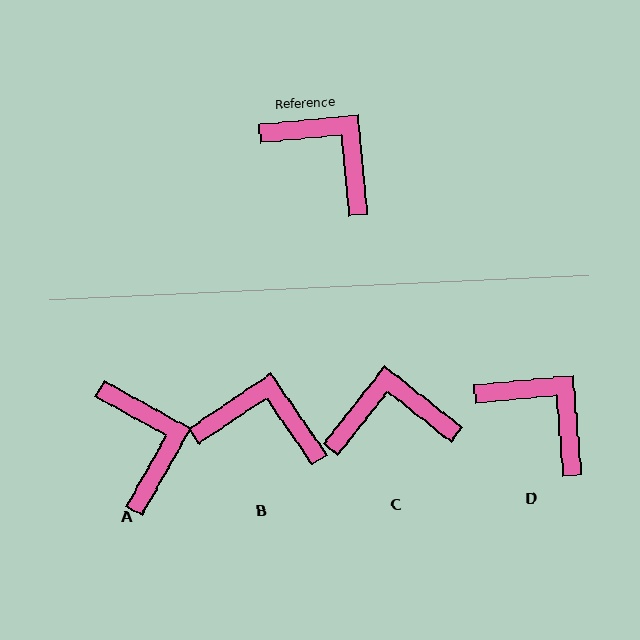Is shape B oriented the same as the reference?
No, it is off by about 29 degrees.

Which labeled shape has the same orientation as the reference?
D.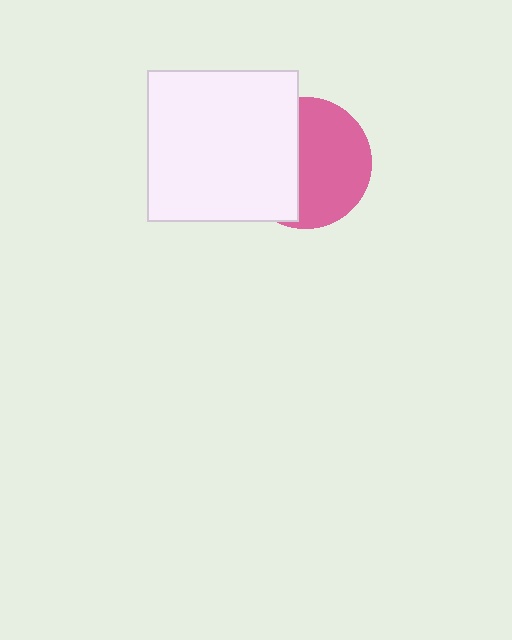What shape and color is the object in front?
The object in front is a white square.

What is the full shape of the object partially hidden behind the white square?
The partially hidden object is a pink circle.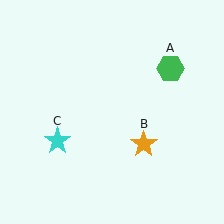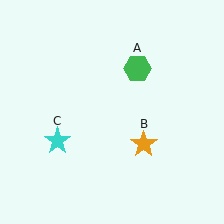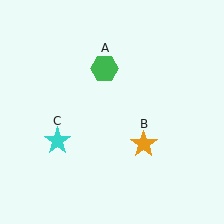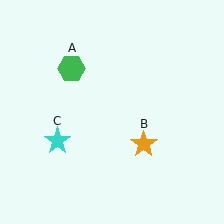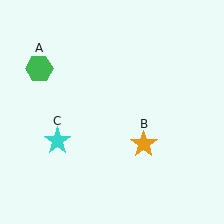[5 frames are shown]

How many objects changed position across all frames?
1 object changed position: green hexagon (object A).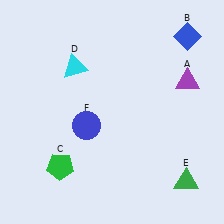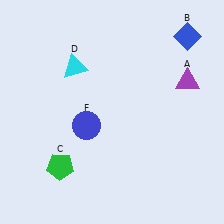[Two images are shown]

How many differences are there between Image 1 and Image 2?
There is 1 difference between the two images.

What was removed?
The green triangle (E) was removed in Image 2.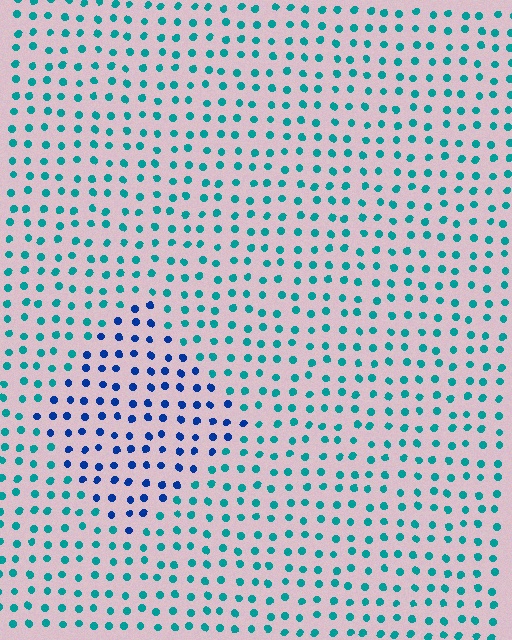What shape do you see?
I see a diamond.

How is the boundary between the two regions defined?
The boundary is defined purely by a slight shift in hue (about 42 degrees). Spacing, size, and orientation are identical on both sides.